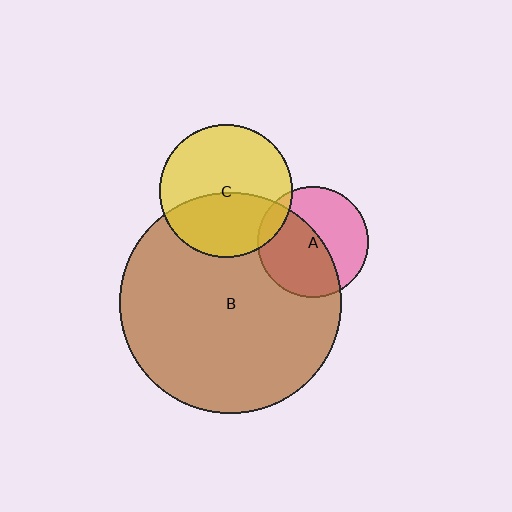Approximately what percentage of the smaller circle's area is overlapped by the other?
Approximately 55%.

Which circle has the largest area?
Circle B (brown).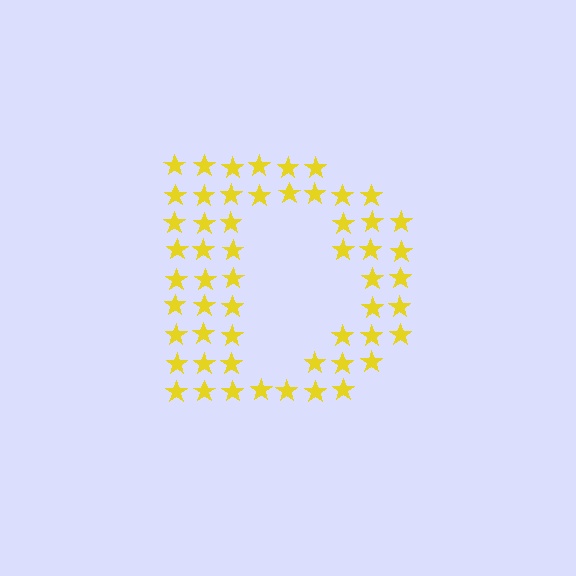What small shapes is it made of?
It is made of small stars.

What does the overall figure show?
The overall figure shows the letter D.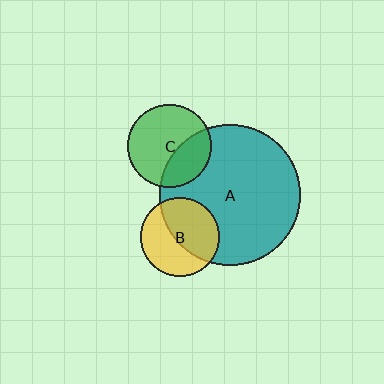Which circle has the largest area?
Circle A (teal).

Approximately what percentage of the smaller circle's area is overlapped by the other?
Approximately 50%.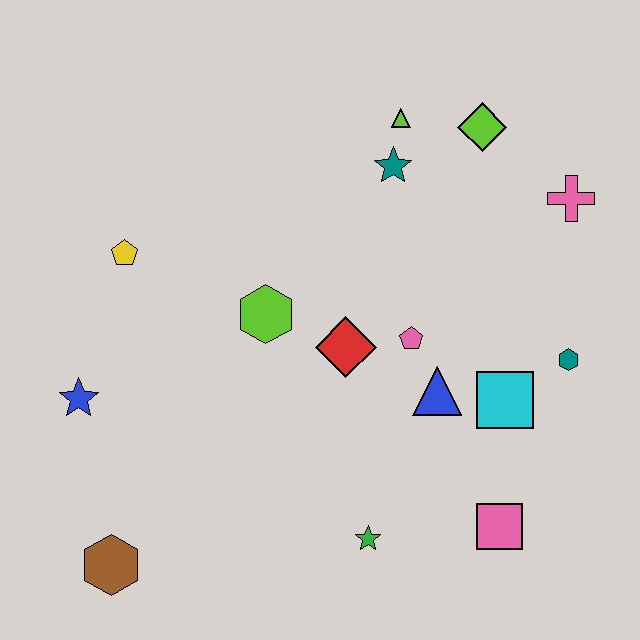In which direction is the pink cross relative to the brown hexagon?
The pink cross is to the right of the brown hexagon.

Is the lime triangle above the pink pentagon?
Yes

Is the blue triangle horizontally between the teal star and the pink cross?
Yes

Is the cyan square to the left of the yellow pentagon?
No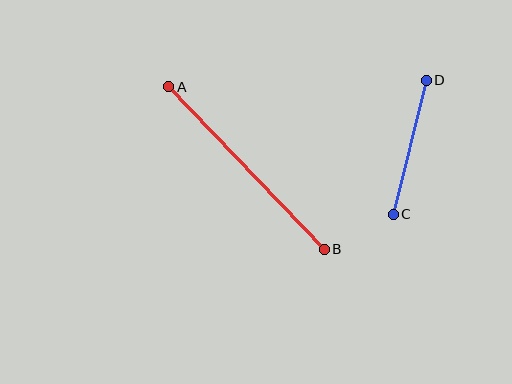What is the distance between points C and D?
The distance is approximately 138 pixels.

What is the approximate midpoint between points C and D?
The midpoint is at approximately (410, 147) pixels.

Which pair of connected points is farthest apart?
Points A and B are farthest apart.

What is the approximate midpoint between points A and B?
The midpoint is at approximately (247, 168) pixels.